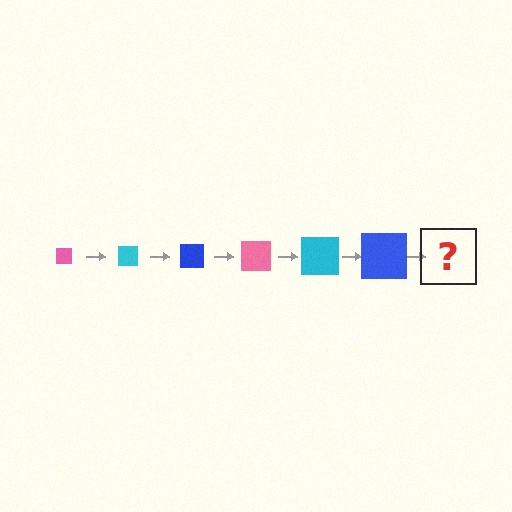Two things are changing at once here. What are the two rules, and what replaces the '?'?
The two rules are that the square grows larger each step and the color cycles through pink, cyan, and blue. The '?' should be a pink square, larger than the previous one.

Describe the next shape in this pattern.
It should be a pink square, larger than the previous one.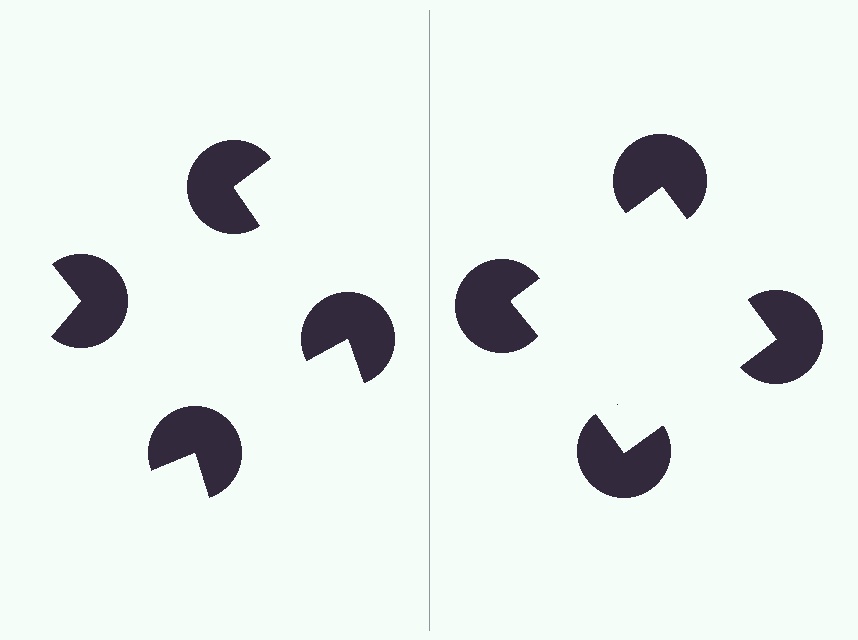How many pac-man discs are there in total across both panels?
8 — 4 on each side.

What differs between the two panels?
The pac-man discs are positioned identically on both sides; only the wedge orientations differ. On the right they align to a square; on the left they are misaligned.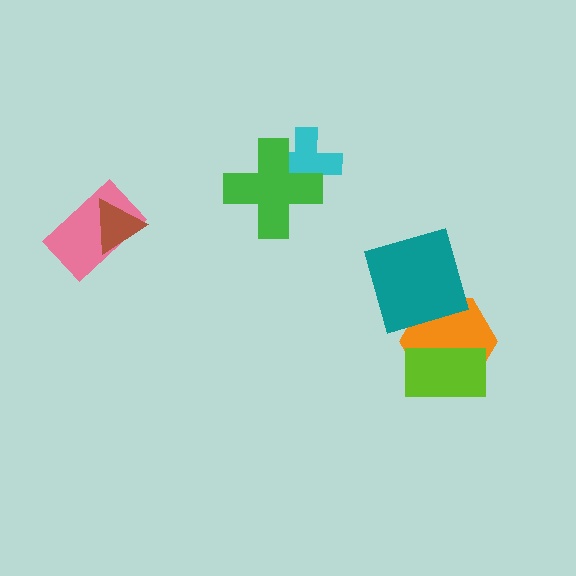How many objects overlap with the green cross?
1 object overlaps with the green cross.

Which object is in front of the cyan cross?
The green cross is in front of the cyan cross.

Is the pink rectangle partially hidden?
Yes, it is partially covered by another shape.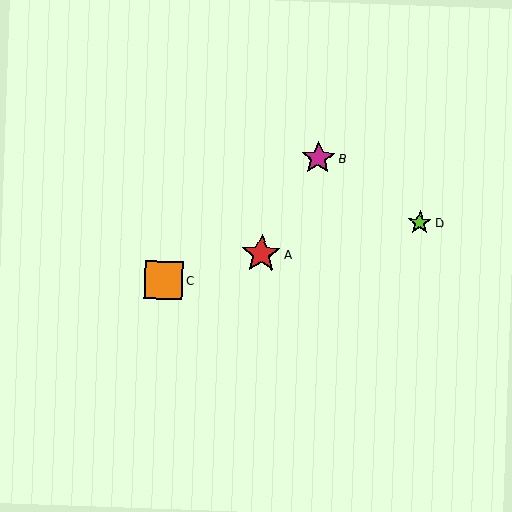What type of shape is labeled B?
Shape B is a magenta star.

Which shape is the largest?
The red star (labeled A) is the largest.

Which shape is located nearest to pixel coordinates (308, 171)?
The magenta star (labeled B) at (318, 158) is nearest to that location.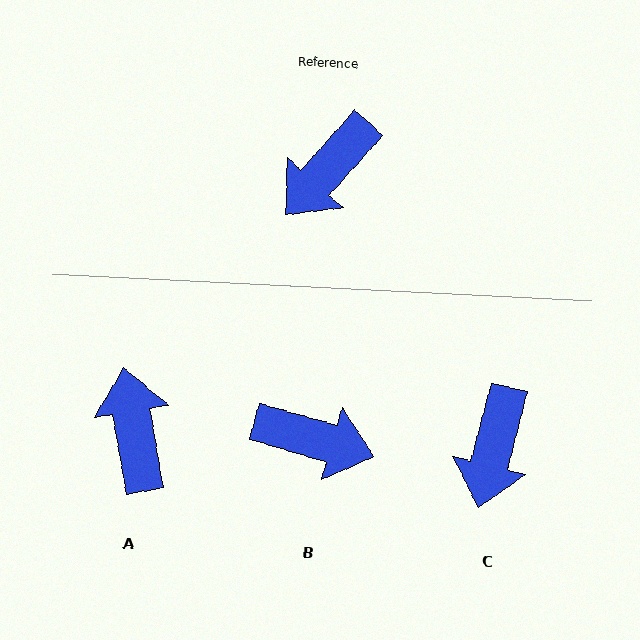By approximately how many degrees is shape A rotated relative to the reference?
Approximately 128 degrees clockwise.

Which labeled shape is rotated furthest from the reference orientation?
A, about 128 degrees away.